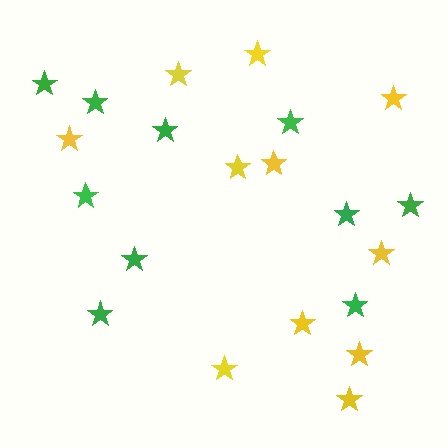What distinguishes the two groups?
There are 2 groups: one group of green stars (10) and one group of yellow stars (11).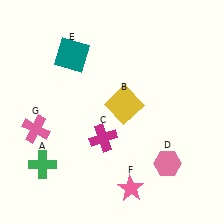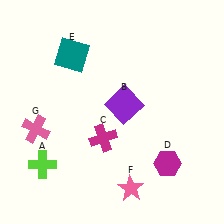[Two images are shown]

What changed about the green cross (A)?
In Image 1, A is green. In Image 2, it changed to lime.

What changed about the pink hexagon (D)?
In Image 1, D is pink. In Image 2, it changed to magenta.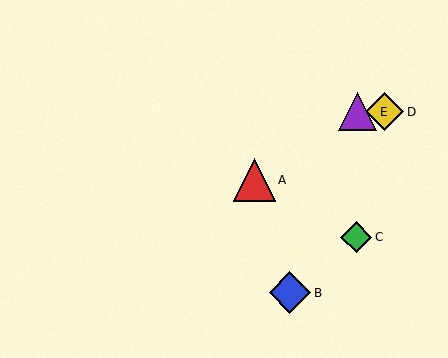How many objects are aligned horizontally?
2 objects (D, E) are aligned horizontally.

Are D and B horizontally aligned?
No, D is at y≈112 and B is at y≈293.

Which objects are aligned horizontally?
Objects D, E are aligned horizontally.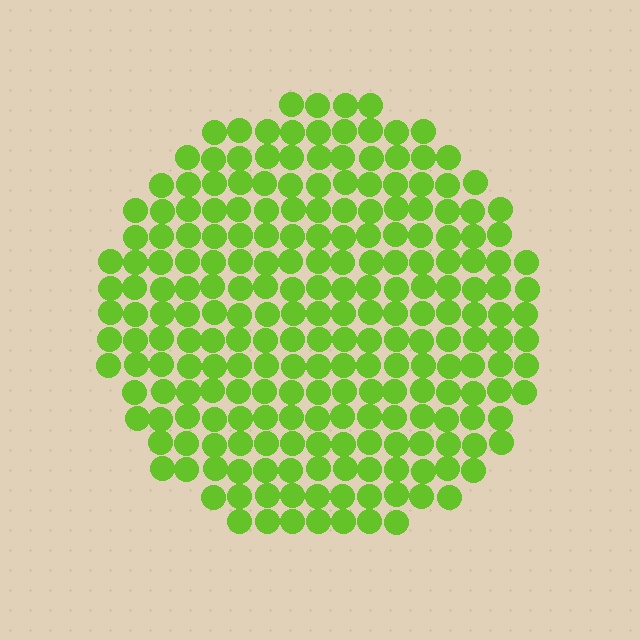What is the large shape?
The large shape is a circle.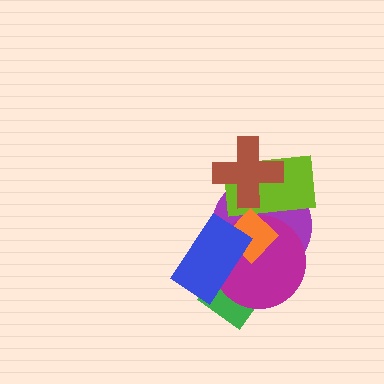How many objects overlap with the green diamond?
3 objects overlap with the green diamond.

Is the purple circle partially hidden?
Yes, it is partially covered by another shape.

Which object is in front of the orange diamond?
The blue rectangle is in front of the orange diamond.